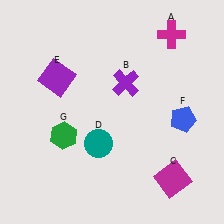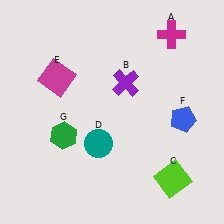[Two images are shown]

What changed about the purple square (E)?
In Image 1, E is purple. In Image 2, it changed to magenta.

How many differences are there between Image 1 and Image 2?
There are 2 differences between the two images.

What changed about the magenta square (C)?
In Image 1, C is magenta. In Image 2, it changed to lime.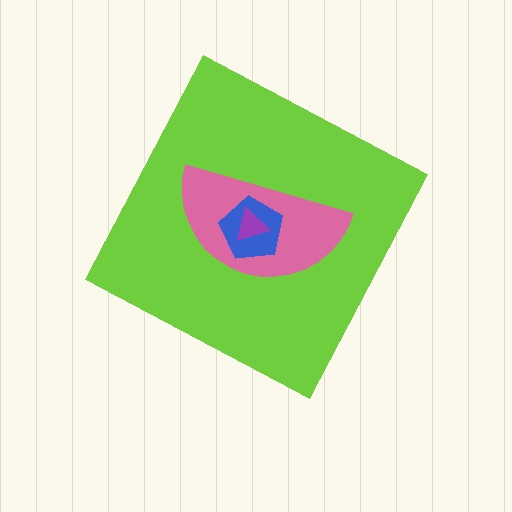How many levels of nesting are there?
4.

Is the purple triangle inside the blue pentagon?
Yes.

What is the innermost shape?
The purple triangle.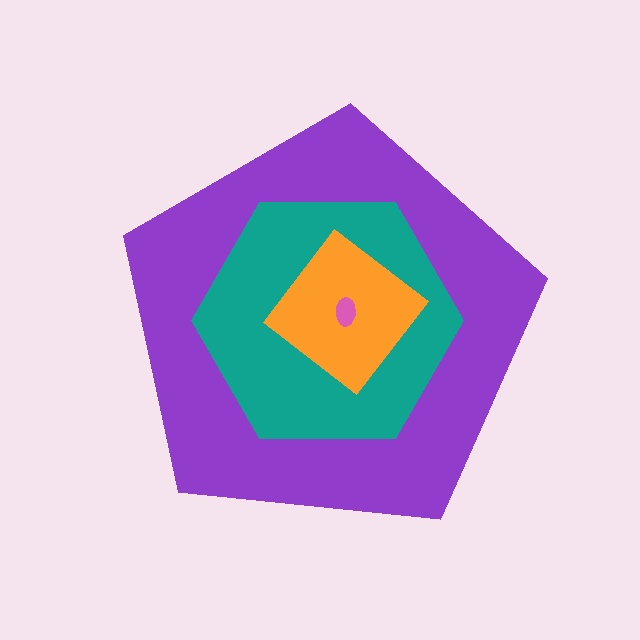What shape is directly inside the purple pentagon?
The teal hexagon.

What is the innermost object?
The pink ellipse.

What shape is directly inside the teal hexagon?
The orange diamond.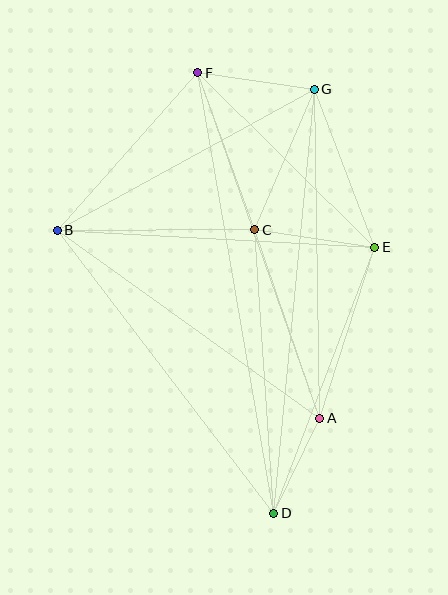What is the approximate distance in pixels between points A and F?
The distance between A and F is approximately 367 pixels.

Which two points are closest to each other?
Points A and D are closest to each other.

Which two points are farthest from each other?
Points D and F are farthest from each other.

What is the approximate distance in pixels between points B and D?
The distance between B and D is approximately 357 pixels.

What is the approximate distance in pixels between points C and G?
The distance between C and G is approximately 152 pixels.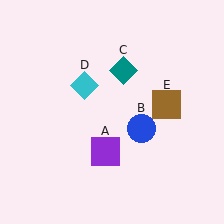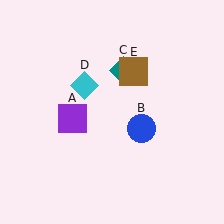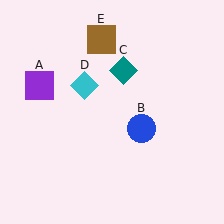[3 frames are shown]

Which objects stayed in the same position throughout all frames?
Blue circle (object B) and teal diamond (object C) and cyan diamond (object D) remained stationary.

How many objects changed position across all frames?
2 objects changed position: purple square (object A), brown square (object E).